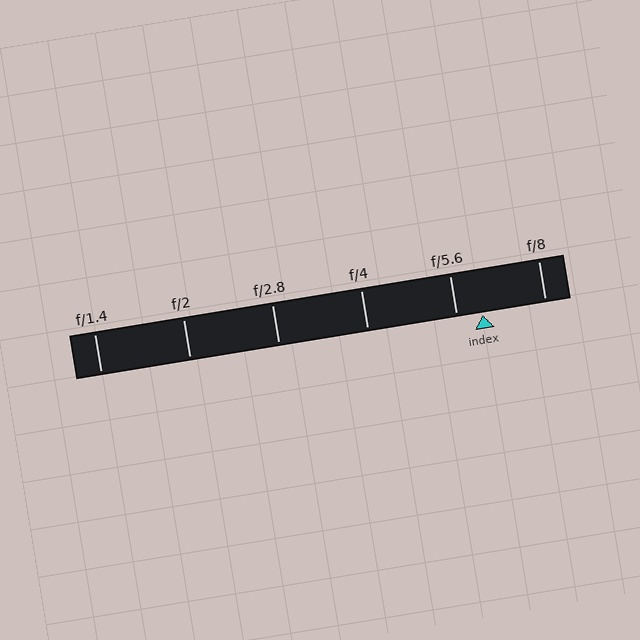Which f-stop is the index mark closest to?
The index mark is closest to f/5.6.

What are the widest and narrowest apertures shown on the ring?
The widest aperture shown is f/1.4 and the narrowest is f/8.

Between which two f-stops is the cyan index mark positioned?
The index mark is between f/5.6 and f/8.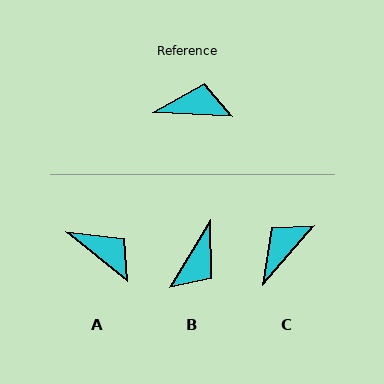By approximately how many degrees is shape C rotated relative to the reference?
Approximately 52 degrees counter-clockwise.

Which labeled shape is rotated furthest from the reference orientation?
B, about 118 degrees away.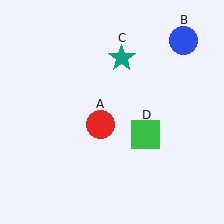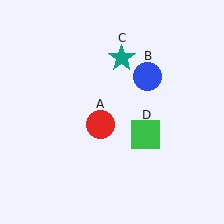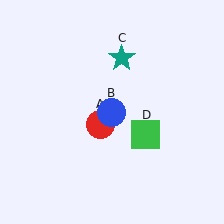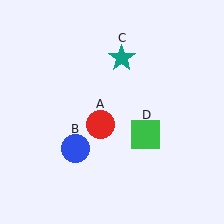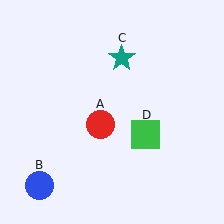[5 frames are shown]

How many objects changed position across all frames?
1 object changed position: blue circle (object B).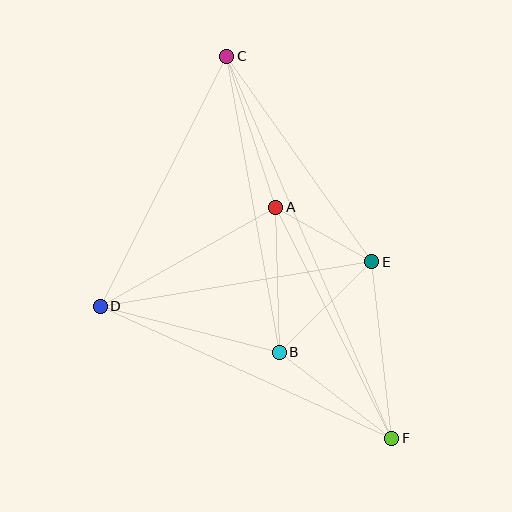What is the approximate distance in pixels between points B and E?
The distance between B and E is approximately 129 pixels.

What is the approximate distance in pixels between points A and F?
The distance between A and F is approximately 259 pixels.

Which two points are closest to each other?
Points A and E are closest to each other.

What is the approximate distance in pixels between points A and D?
The distance between A and D is approximately 202 pixels.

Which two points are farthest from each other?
Points C and F are farthest from each other.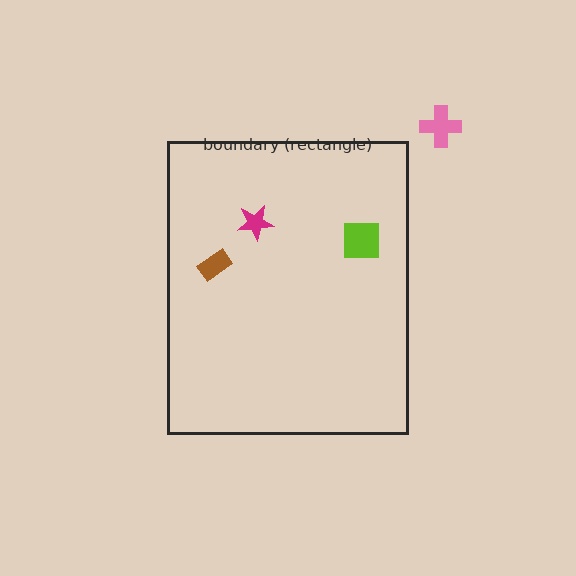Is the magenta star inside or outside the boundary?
Inside.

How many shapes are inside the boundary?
3 inside, 1 outside.